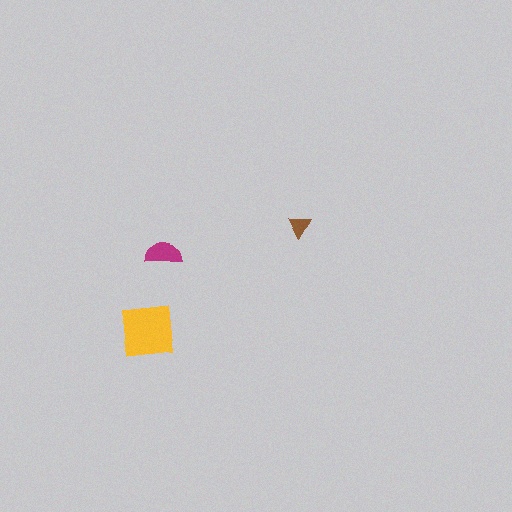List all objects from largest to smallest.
The yellow square, the magenta semicircle, the brown triangle.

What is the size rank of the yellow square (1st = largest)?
1st.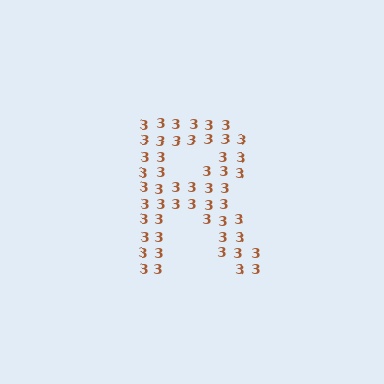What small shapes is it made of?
It is made of small digit 3's.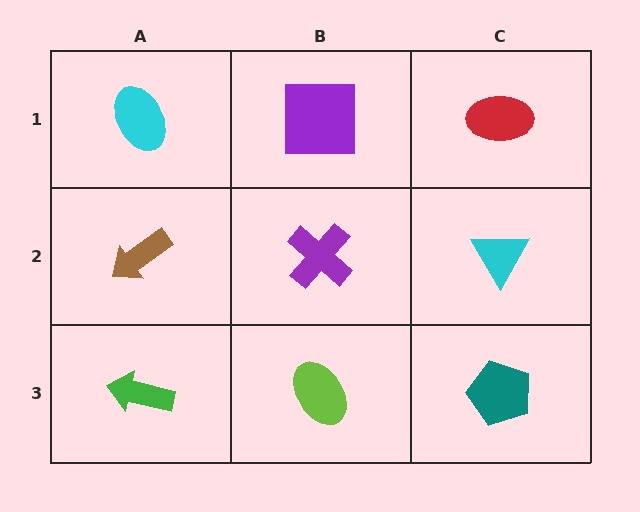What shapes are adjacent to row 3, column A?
A brown arrow (row 2, column A), a lime ellipse (row 3, column B).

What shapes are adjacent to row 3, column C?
A cyan triangle (row 2, column C), a lime ellipse (row 3, column B).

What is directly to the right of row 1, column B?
A red ellipse.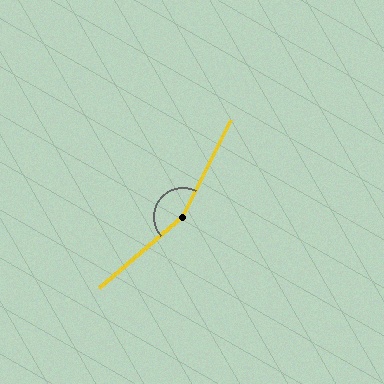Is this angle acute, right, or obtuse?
It is obtuse.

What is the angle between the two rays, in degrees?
Approximately 157 degrees.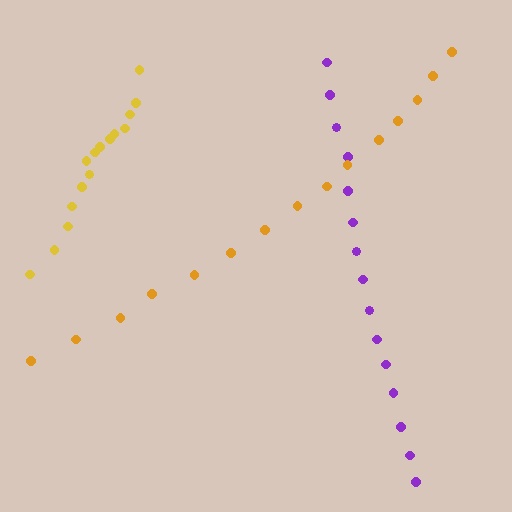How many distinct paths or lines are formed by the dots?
There are 3 distinct paths.